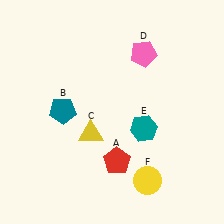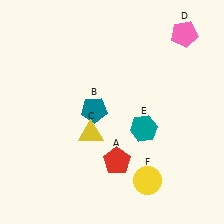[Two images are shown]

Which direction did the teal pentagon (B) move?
The teal pentagon (B) moved right.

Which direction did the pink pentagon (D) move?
The pink pentagon (D) moved right.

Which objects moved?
The objects that moved are: the teal pentagon (B), the pink pentagon (D).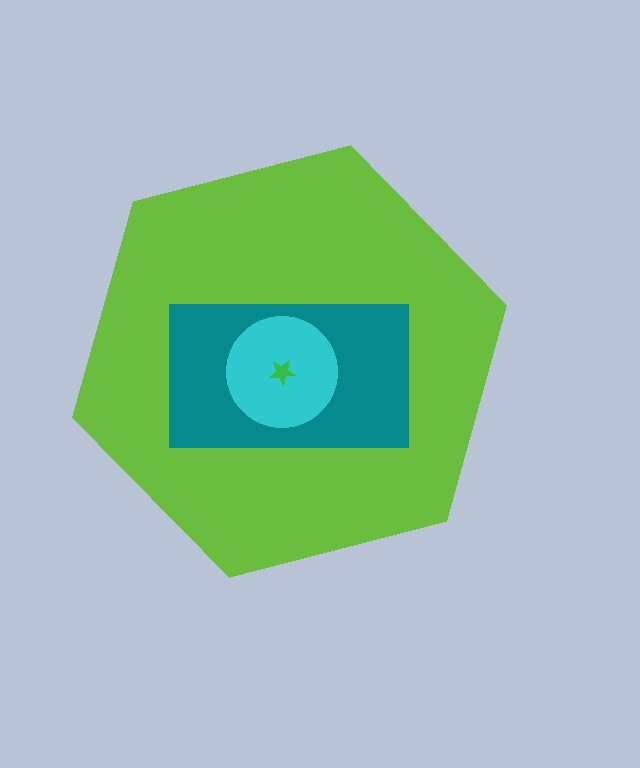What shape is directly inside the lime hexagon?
The teal rectangle.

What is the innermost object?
The green star.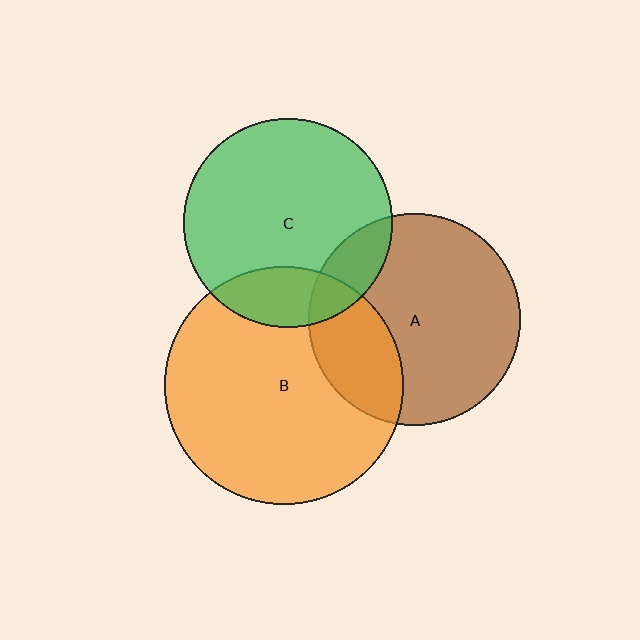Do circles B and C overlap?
Yes.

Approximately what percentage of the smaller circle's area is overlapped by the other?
Approximately 20%.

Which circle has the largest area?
Circle B (orange).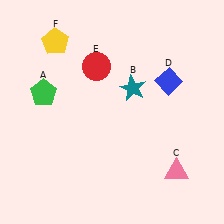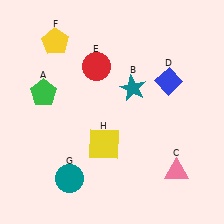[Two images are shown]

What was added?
A teal circle (G), a yellow square (H) were added in Image 2.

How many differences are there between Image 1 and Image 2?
There are 2 differences between the two images.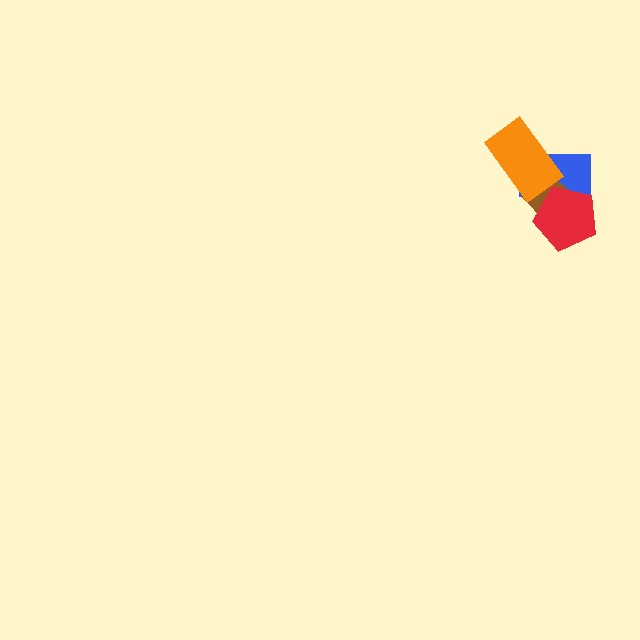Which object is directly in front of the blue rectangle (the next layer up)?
The brown diamond is directly in front of the blue rectangle.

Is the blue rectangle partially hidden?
Yes, it is partially covered by another shape.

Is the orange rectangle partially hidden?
No, no other shape covers it.